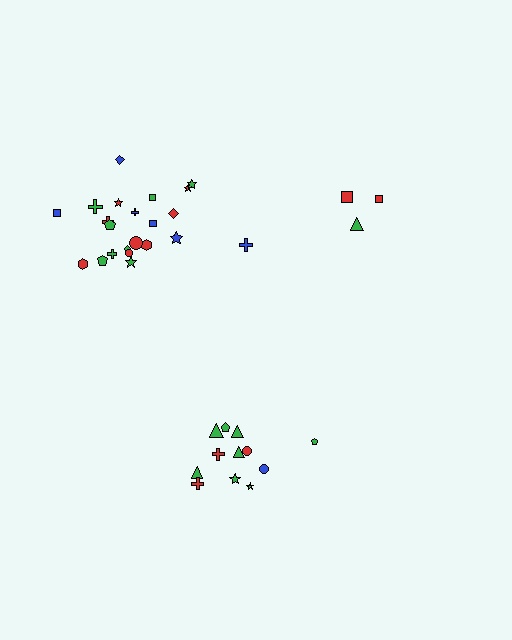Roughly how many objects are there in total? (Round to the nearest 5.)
Roughly 35 objects in total.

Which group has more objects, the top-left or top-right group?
The top-left group.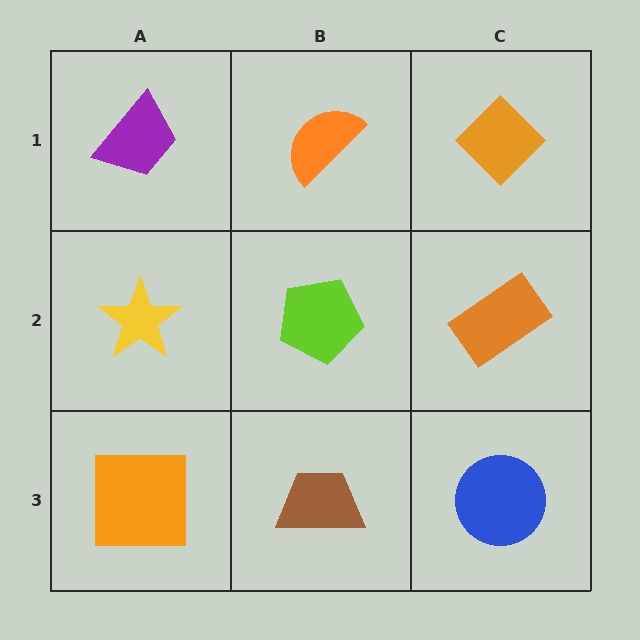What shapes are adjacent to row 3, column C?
An orange rectangle (row 2, column C), a brown trapezoid (row 3, column B).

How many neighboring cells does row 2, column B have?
4.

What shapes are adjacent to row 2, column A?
A purple trapezoid (row 1, column A), an orange square (row 3, column A), a lime pentagon (row 2, column B).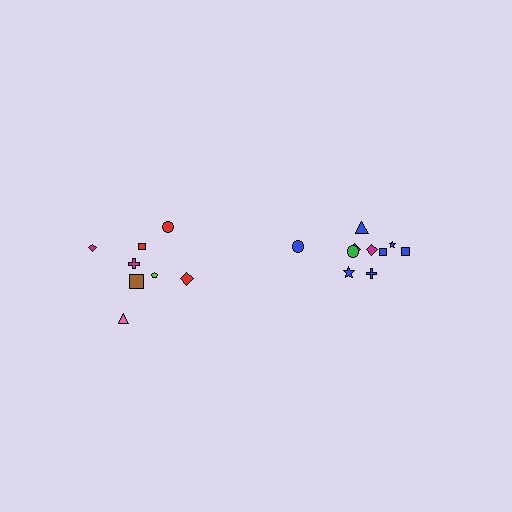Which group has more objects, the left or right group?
The right group.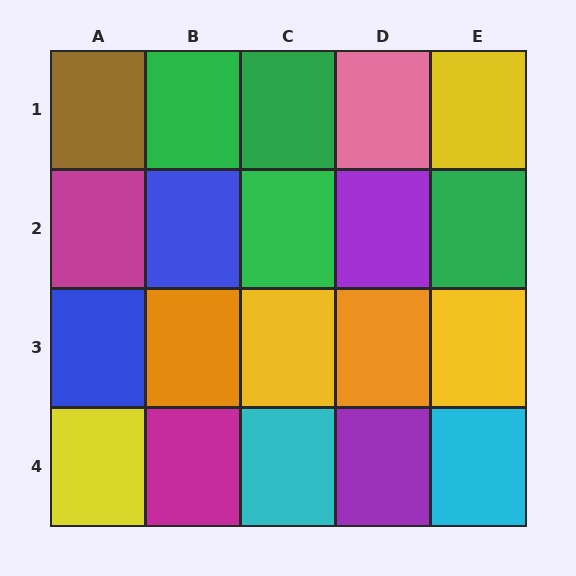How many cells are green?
4 cells are green.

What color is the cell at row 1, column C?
Green.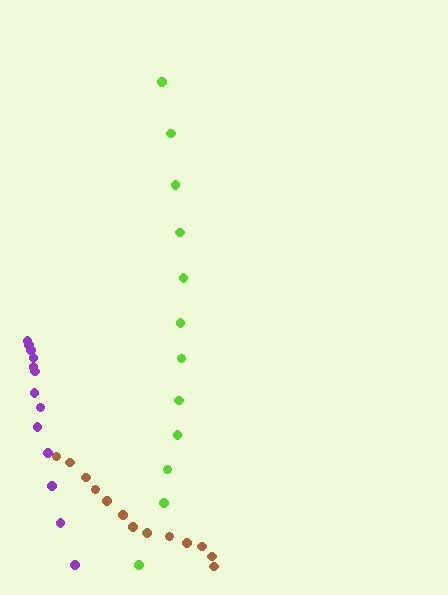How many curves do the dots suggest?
There are 3 distinct paths.